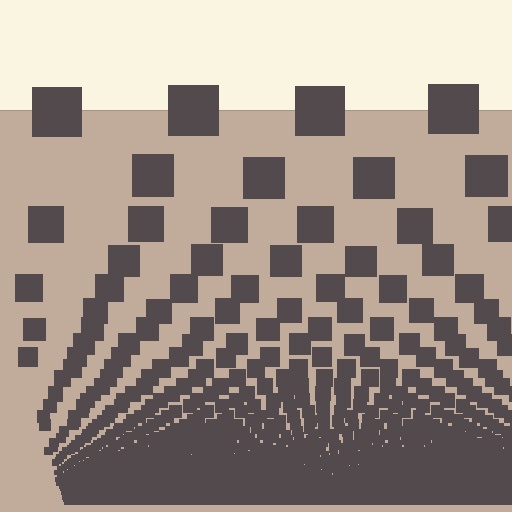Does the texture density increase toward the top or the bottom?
Density increases toward the bottom.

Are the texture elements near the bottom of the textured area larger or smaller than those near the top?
Smaller. The gradient is inverted — elements near the bottom are smaller and denser.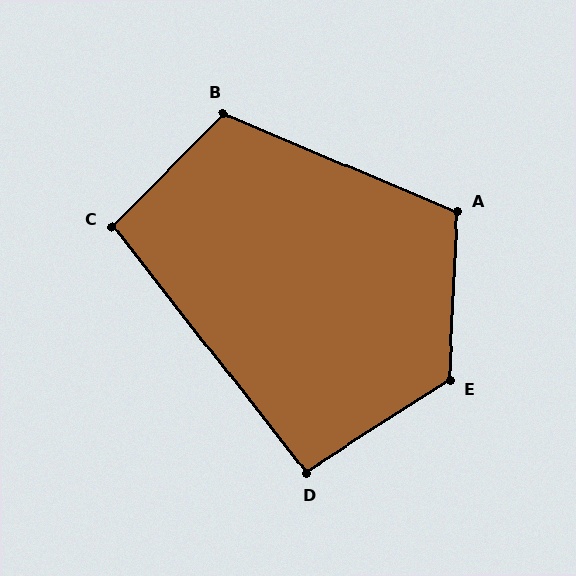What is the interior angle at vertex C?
Approximately 97 degrees (obtuse).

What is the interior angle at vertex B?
Approximately 112 degrees (obtuse).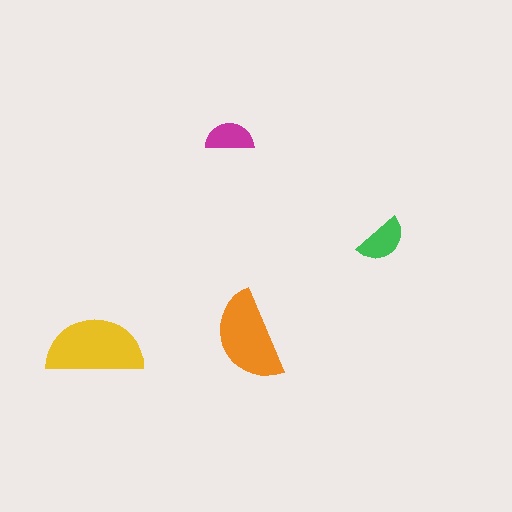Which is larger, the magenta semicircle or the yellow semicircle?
The yellow one.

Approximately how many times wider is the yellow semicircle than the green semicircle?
About 2 times wider.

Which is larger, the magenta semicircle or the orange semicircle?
The orange one.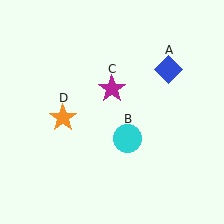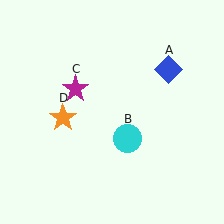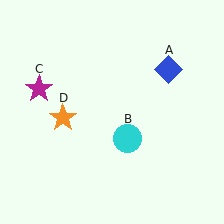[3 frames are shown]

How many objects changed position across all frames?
1 object changed position: magenta star (object C).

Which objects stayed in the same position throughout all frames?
Blue diamond (object A) and cyan circle (object B) and orange star (object D) remained stationary.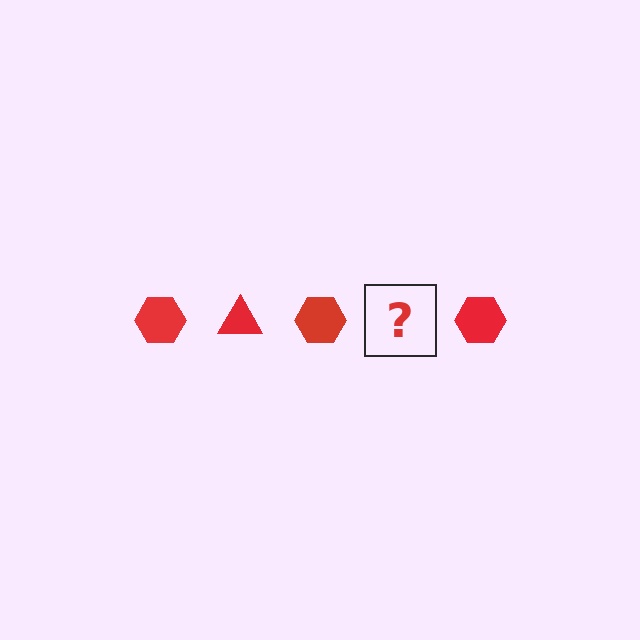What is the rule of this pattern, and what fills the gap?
The rule is that the pattern cycles through hexagon, triangle shapes in red. The gap should be filled with a red triangle.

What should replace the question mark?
The question mark should be replaced with a red triangle.